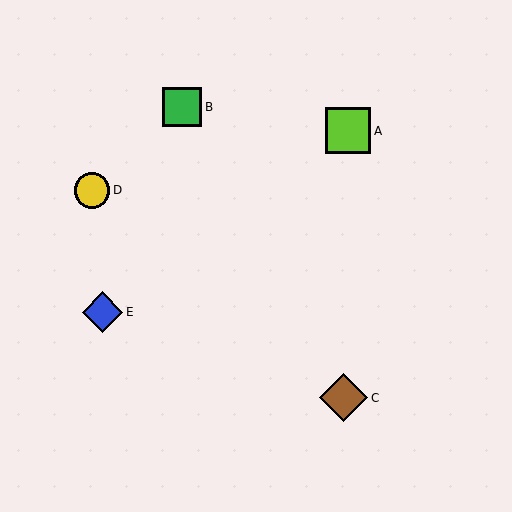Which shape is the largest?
The brown diamond (labeled C) is the largest.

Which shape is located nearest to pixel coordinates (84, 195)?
The yellow circle (labeled D) at (92, 190) is nearest to that location.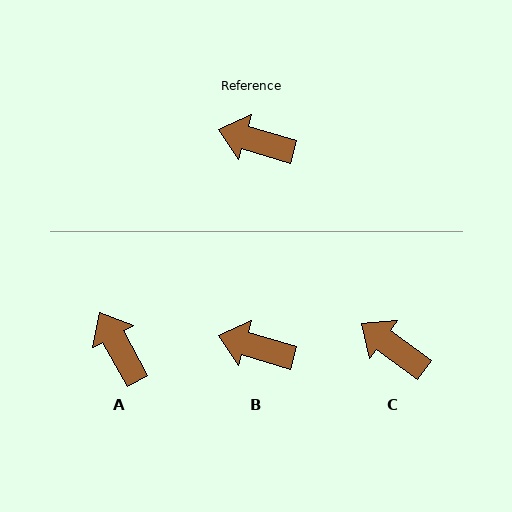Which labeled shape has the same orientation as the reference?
B.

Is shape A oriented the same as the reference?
No, it is off by about 45 degrees.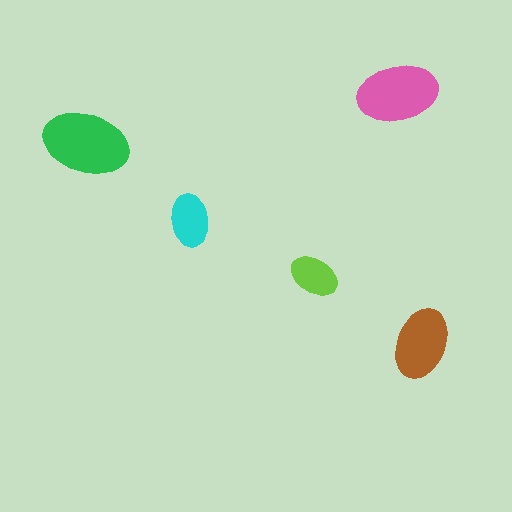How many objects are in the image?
There are 5 objects in the image.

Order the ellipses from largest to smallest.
the green one, the pink one, the brown one, the cyan one, the lime one.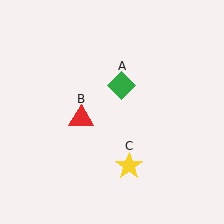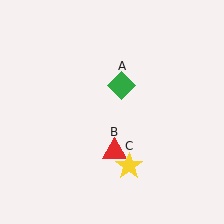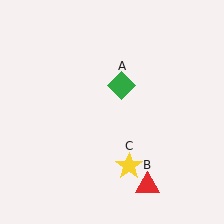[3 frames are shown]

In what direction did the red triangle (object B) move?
The red triangle (object B) moved down and to the right.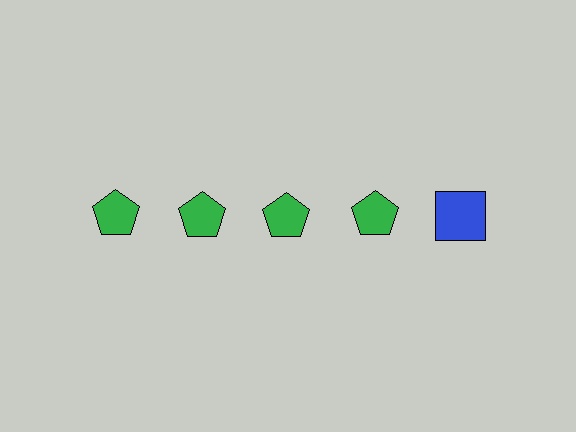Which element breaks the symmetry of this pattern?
The blue square in the top row, rightmost column breaks the symmetry. All other shapes are green pentagons.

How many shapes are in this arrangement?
There are 5 shapes arranged in a grid pattern.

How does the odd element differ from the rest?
It differs in both color (blue instead of green) and shape (square instead of pentagon).